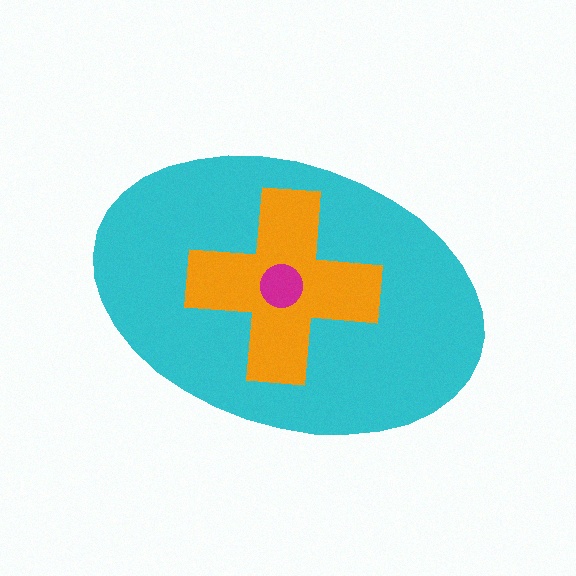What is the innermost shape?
The magenta circle.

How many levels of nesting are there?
3.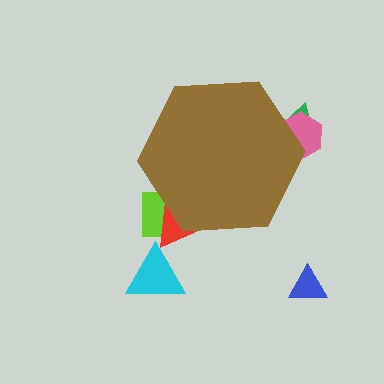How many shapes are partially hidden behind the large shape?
4 shapes are partially hidden.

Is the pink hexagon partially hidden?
Yes, the pink hexagon is partially hidden behind the brown hexagon.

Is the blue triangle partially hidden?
No, the blue triangle is fully visible.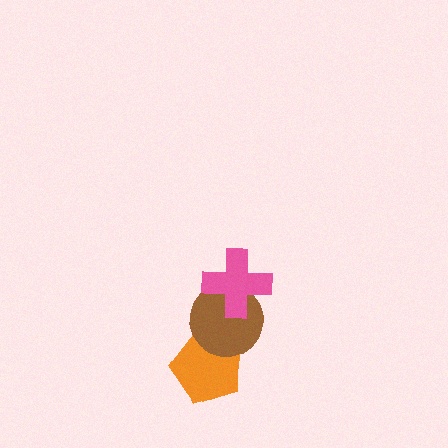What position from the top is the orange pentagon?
The orange pentagon is 3rd from the top.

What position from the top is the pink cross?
The pink cross is 1st from the top.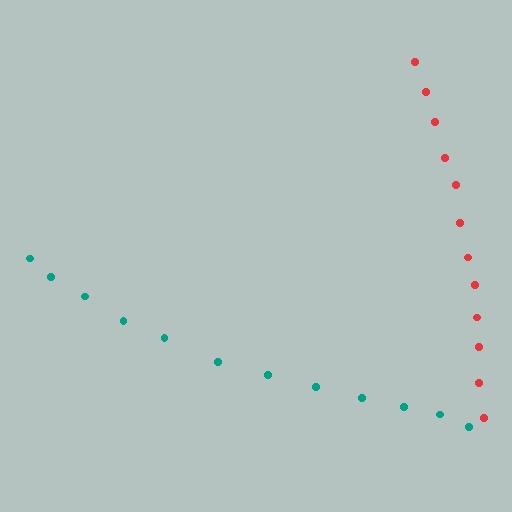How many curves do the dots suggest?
There are 2 distinct paths.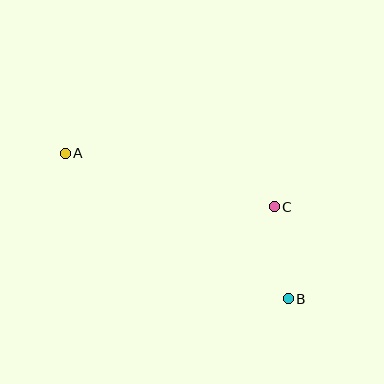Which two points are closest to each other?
Points B and C are closest to each other.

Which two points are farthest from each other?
Points A and B are farthest from each other.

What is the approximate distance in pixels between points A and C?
The distance between A and C is approximately 215 pixels.